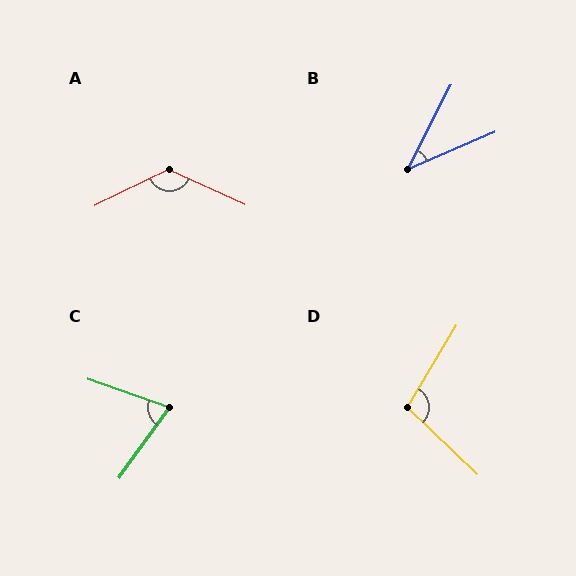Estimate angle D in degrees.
Approximately 103 degrees.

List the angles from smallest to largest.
B (39°), C (74°), D (103°), A (130°).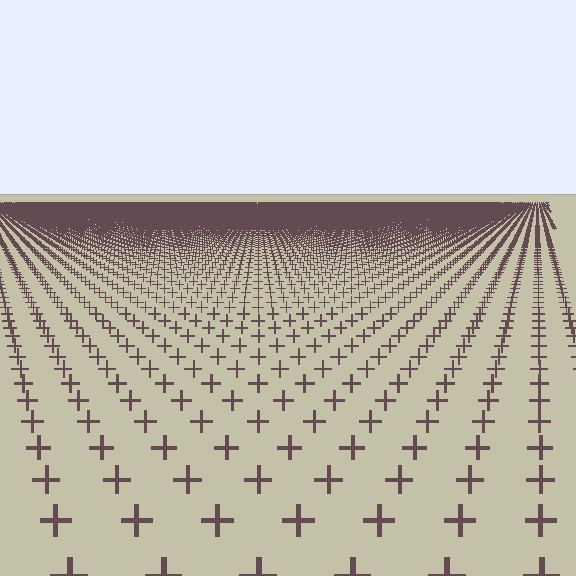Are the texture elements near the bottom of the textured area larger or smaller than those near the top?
Larger. Near the bottom, elements are closer to the viewer and appear at a bigger on-screen size.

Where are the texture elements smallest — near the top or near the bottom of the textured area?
Near the top.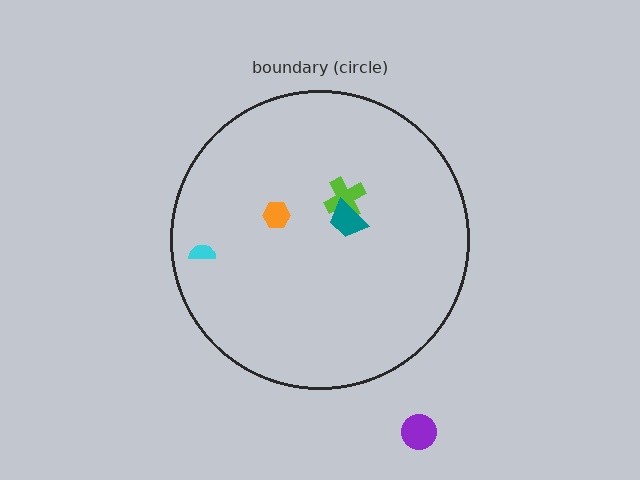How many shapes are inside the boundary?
4 inside, 1 outside.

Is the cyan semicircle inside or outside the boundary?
Inside.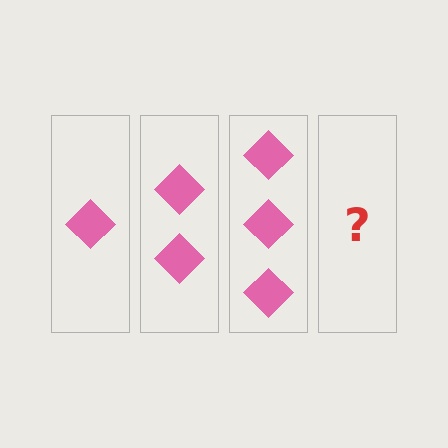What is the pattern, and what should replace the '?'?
The pattern is that each step adds one more diamond. The '?' should be 4 diamonds.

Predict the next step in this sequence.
The next step is 4 diamonds.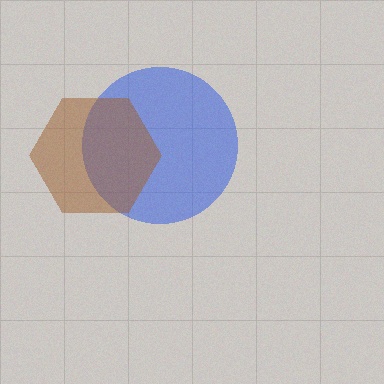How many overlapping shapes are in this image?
There are 2 overlapping shapes in the image.